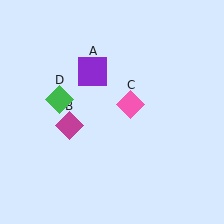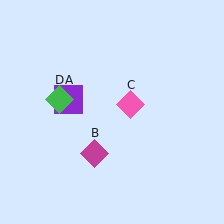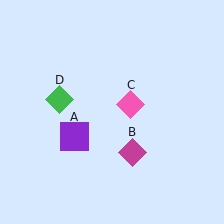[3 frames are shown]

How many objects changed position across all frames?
2 objects changed position: purple square (object A), magenta diamond (object B).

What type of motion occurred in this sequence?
The purple square (object A), magenta diamond (object B) rotated counterclockwise around the center of the scene.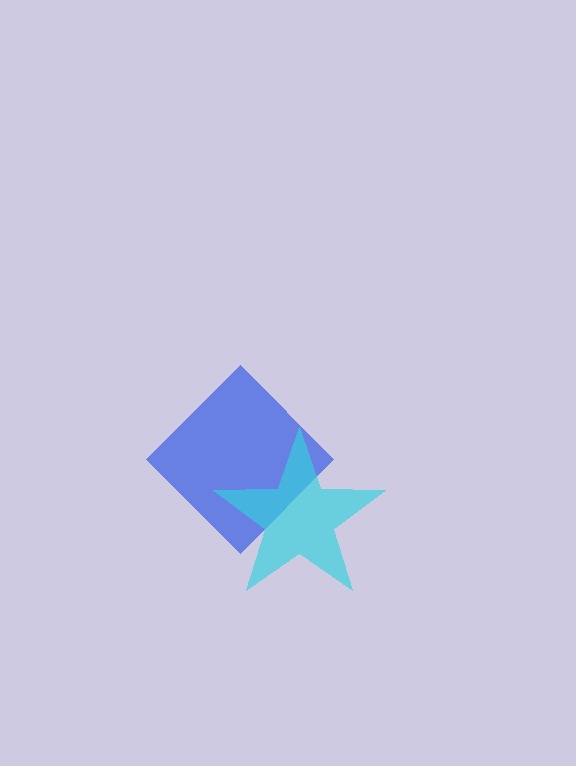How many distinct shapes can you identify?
There are 2 distinct shapes: a blue diamond, a cyan star.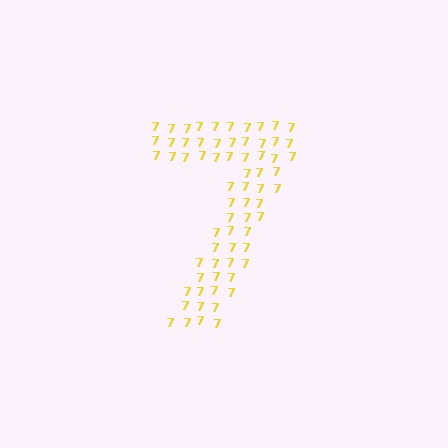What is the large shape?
The large shape is the digit 7.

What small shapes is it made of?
It is made of small digit 7's.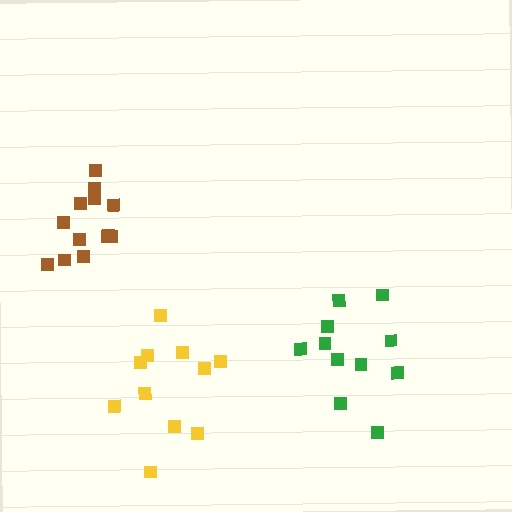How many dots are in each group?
Group 1: 11 dots, Group 2: 11 dots, Group 3: 13 dots (35 total).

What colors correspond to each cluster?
The clusters are colored: green, yellow, brown.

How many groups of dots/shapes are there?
There are 3 groups.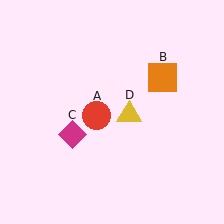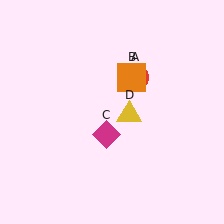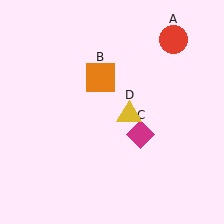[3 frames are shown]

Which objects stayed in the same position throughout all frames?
Yellow triangle (object D) remained stationary.